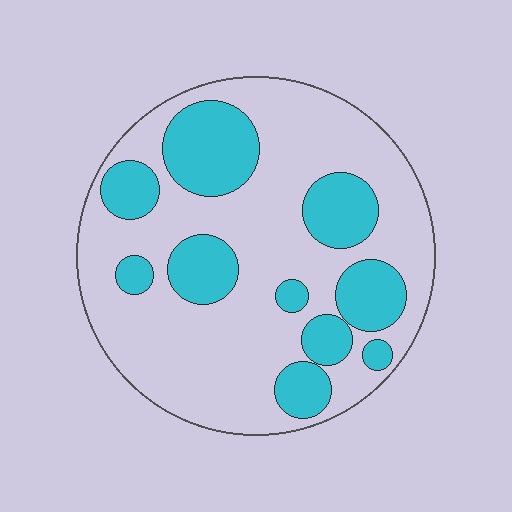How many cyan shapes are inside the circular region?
10.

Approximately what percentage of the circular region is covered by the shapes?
Approximately 30%.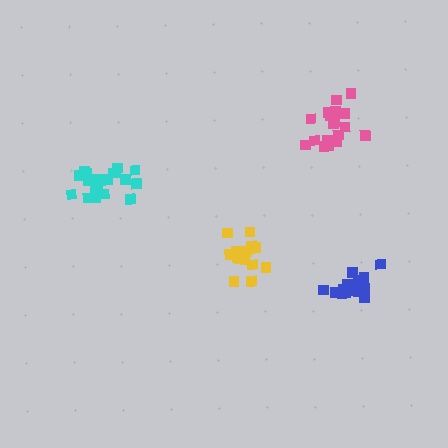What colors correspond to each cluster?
The clusters are colored: pink, yellow, blue, cyan.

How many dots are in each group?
Group 1: 19 dots, Group 2: 15 dots, Group 3: 18 dots, Group 4: 20 dots (72 total).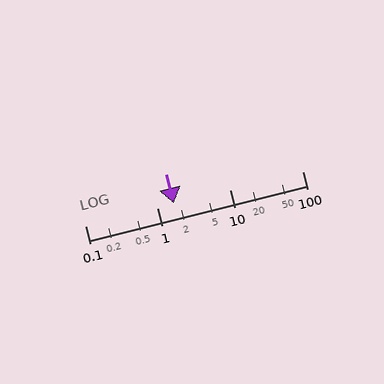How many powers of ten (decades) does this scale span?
The scale spans 3 decades, from 0.1 to 100.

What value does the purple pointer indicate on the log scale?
The pointer indicates approximately 1.7.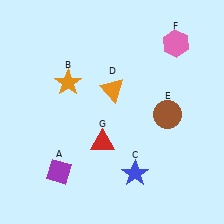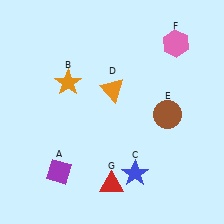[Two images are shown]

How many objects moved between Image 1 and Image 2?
1 object moved between the two images.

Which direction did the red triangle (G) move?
The red triangle (G) moved down.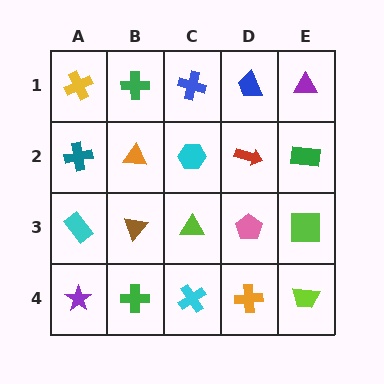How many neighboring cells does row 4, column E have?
2.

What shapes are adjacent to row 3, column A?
A teal cross (row 2, column A), a purple star (row 4, column A), a brown triangle (row 3, column B).